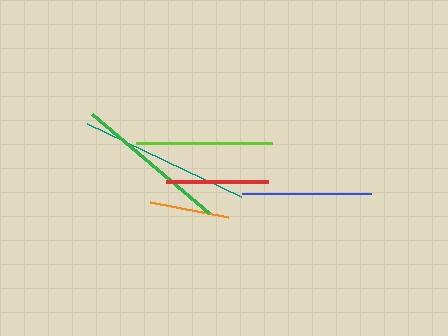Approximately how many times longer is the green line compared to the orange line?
The green line is approximately 1.9 times the length of the orange line.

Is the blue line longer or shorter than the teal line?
The teal line is longer than the blue line.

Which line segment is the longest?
The teal line is the longest at approximately 171 pixels.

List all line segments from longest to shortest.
From longest to shortest: teal, green, lime, blue, red, orange.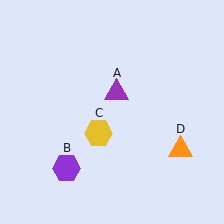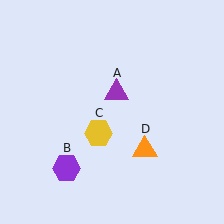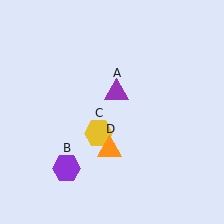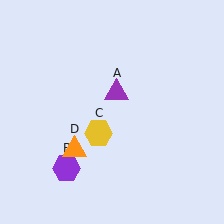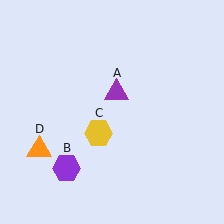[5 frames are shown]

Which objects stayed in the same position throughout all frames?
Purple triangle (object A) and purple hexagon (object B) and yellow hexagon (object C) remained stationary.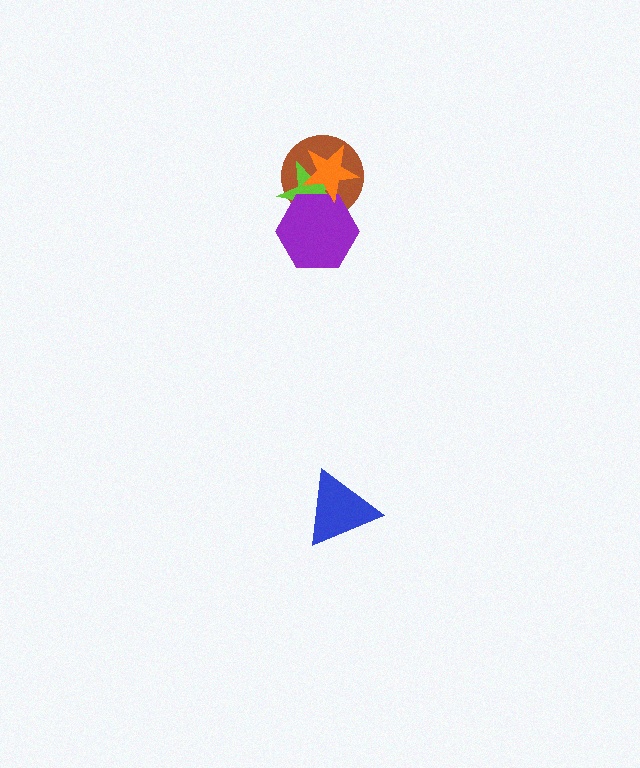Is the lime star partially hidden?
Yes, it is partially covered by another shape.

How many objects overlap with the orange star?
3 objects overlap with the orange star.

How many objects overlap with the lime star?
3 objects overlap with the lime star.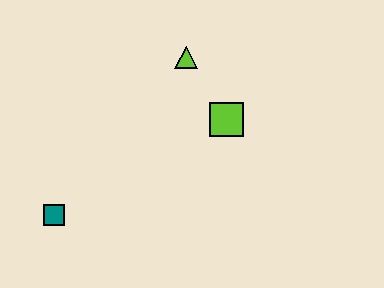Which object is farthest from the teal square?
The lime triangle is farthest from the teal square.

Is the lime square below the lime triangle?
Yes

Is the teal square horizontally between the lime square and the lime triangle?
No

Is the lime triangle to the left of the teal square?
No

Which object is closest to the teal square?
The lime square is closest to the teal square.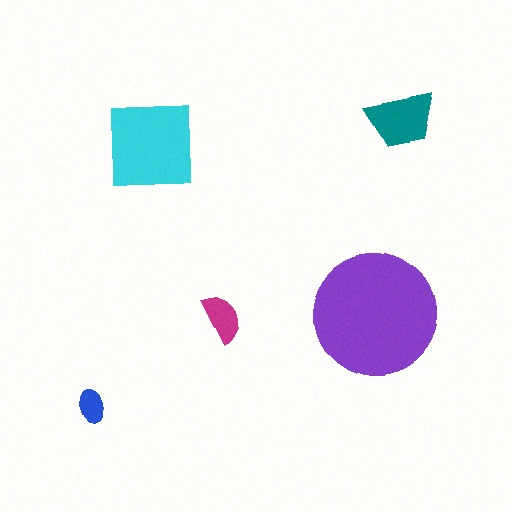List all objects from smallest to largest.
The blue ellipse, the magenta semicircle, the teal trapezoid, the cyan square, the purple circle.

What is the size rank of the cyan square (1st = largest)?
2nd.